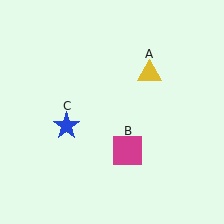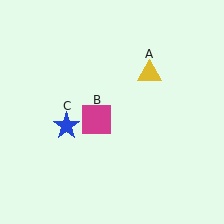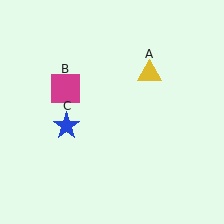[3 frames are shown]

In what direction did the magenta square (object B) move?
The magenta square (object B) moved up and to the left.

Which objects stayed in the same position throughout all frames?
Yellow triangle (object A) and blue star (object C) remained stationary.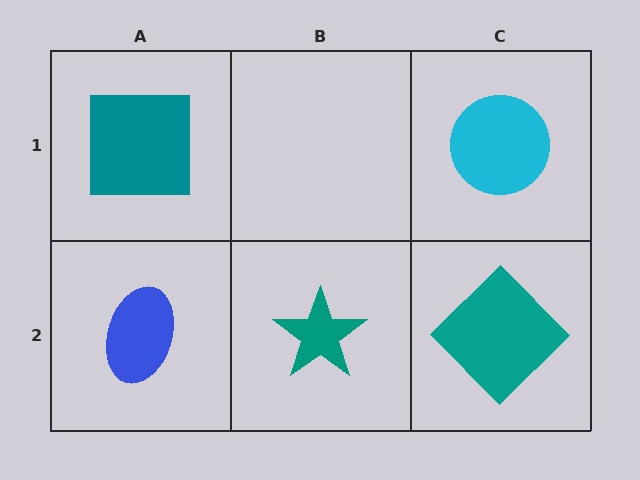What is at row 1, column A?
A teal square.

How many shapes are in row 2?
3 shapes.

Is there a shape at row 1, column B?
No, that cell is empty.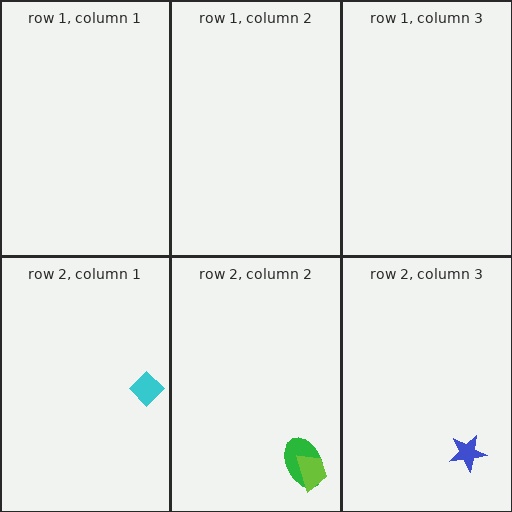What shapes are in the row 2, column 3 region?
The blue star.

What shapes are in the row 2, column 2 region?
The green ellipse, the lime trapezoid.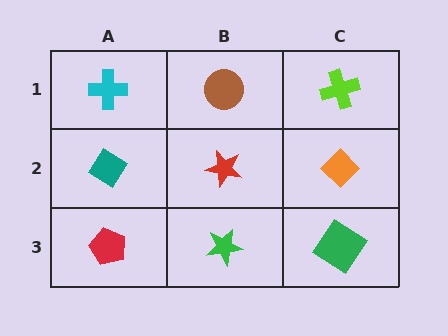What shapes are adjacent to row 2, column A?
A cyan cross (row 1, column A), a red pentagon (row 3, column A), a red star (row 2, column B).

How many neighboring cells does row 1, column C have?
2.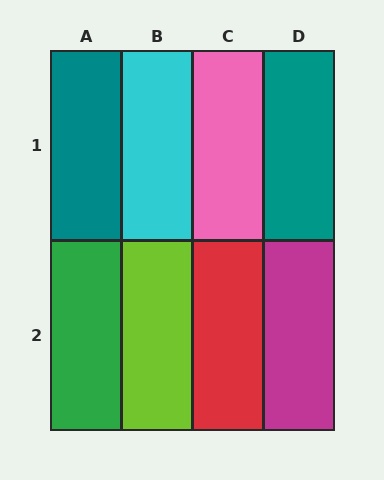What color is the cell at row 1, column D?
Teal.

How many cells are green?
1 cell is green.